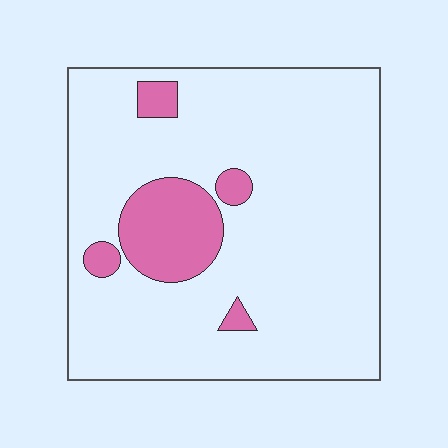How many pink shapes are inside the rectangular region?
5.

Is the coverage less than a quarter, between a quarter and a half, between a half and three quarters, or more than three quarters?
Less than a quarter.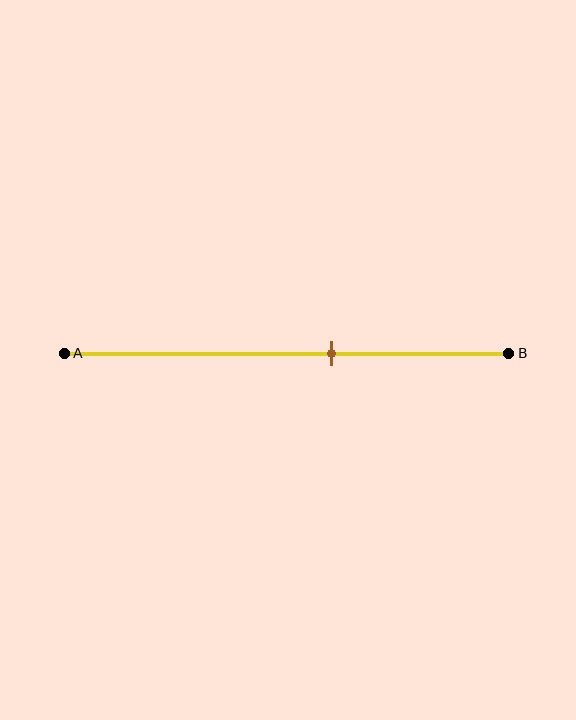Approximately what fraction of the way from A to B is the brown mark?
The brown mark is approximately 60% of the way from A to B.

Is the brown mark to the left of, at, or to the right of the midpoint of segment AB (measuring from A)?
The brown mark is to the right of the midpoint of segment AB.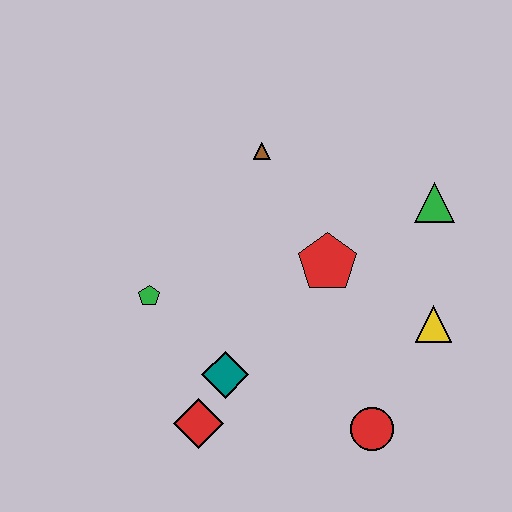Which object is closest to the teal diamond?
The red diamond is closest to the teal diamond.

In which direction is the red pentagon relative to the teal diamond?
The red pentagon is above the teal diamond.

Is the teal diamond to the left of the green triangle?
Yes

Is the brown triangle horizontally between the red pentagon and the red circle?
No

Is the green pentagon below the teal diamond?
No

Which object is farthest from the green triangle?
The red diamond is farthest from the green triangle.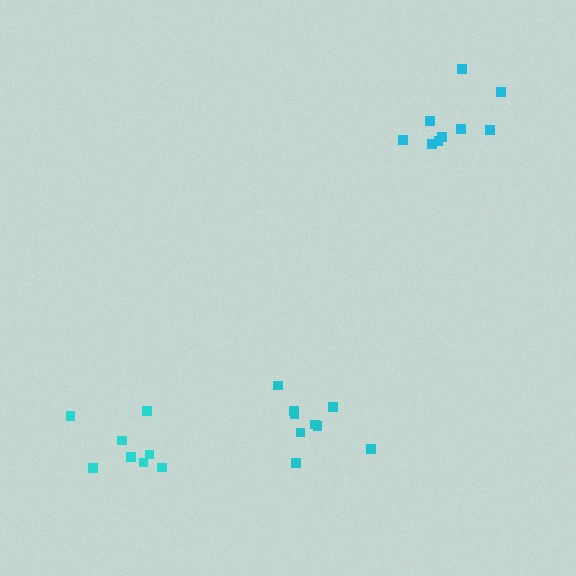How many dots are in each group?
Group 1: 9 dots, Group 2: 8 dots, Group 3: 9 dots (26 total).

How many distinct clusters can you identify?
There are 3 distinct clusters.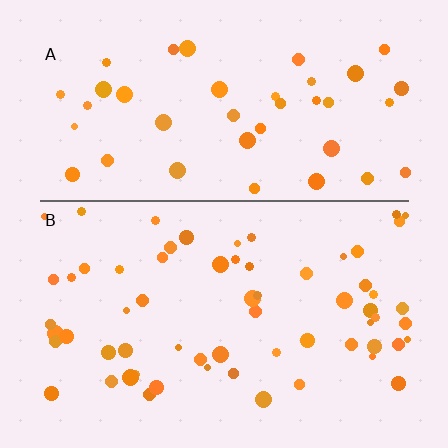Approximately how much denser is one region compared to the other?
Approximately 1.5× — region B over region A.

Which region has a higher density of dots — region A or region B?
B (the bottom).